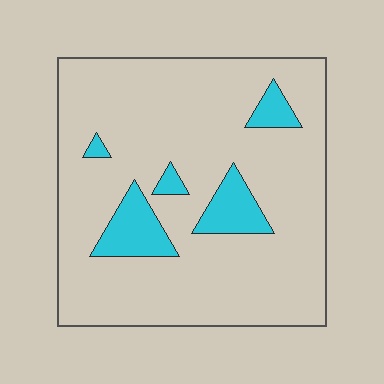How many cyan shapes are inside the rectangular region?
5.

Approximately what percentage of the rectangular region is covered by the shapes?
Approximately 15%.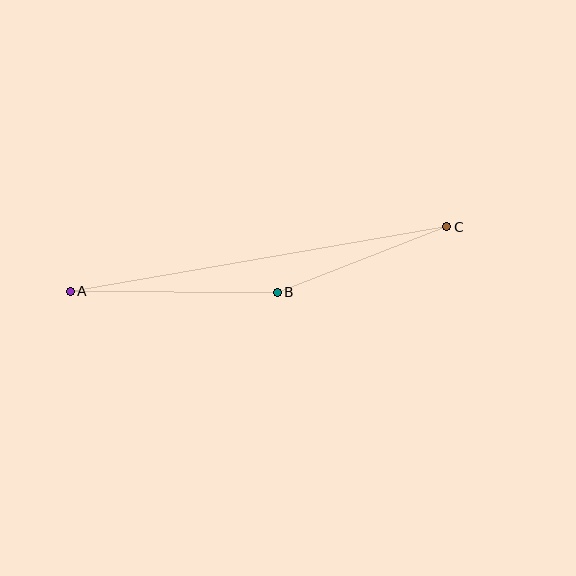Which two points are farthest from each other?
Points A and C are farthest from each other.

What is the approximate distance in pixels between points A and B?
The distance between A and B is approximately 207 pixels.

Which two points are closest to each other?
Points B and C are closest to each other.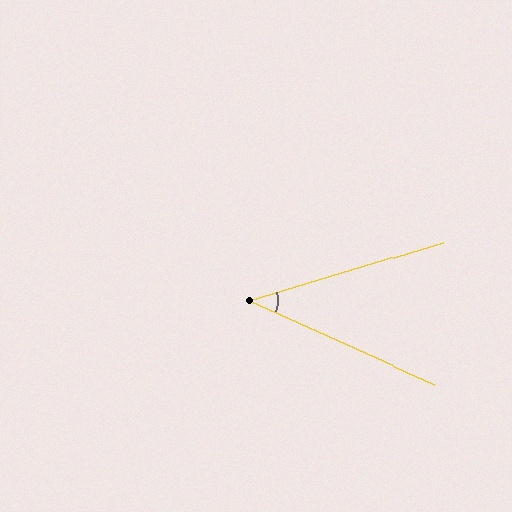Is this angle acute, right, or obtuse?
It is acute.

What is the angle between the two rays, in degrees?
Approximately 41 degrees.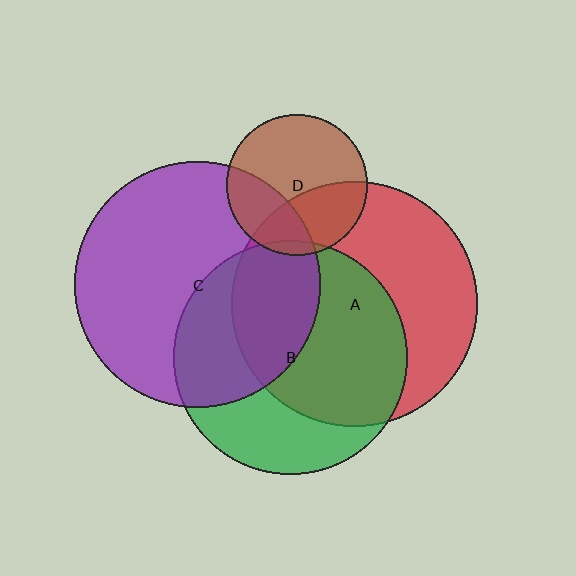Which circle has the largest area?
Circle C (purple).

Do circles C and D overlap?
Yes.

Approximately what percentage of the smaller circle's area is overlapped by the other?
Approximately 30%.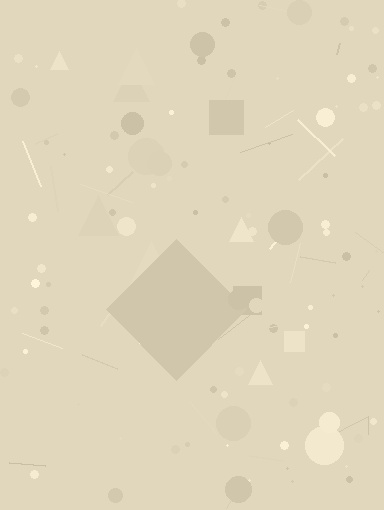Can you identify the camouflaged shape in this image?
The camouflaged shape is a diamond.